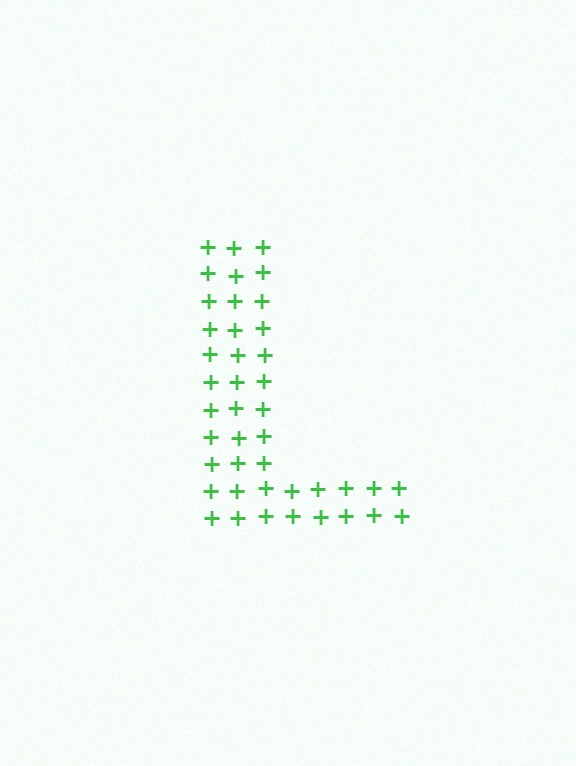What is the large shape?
The large shape is the letter L.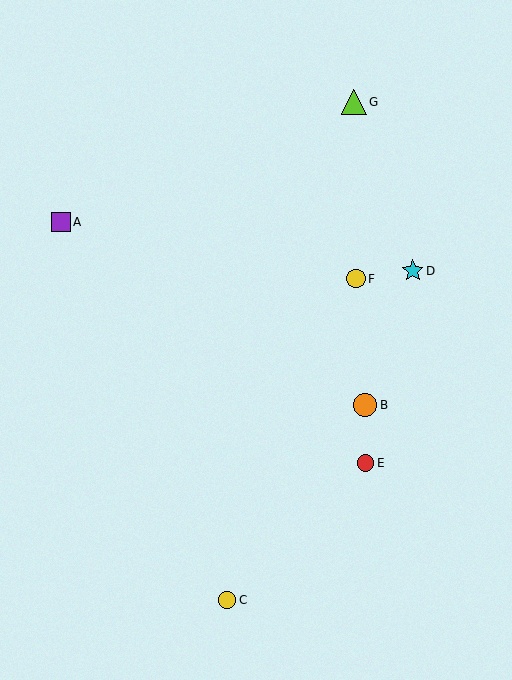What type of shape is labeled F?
Shape F is a yellow circle.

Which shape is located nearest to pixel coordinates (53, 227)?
The purple square (labeled A) at (61, 222) is nearest to that location.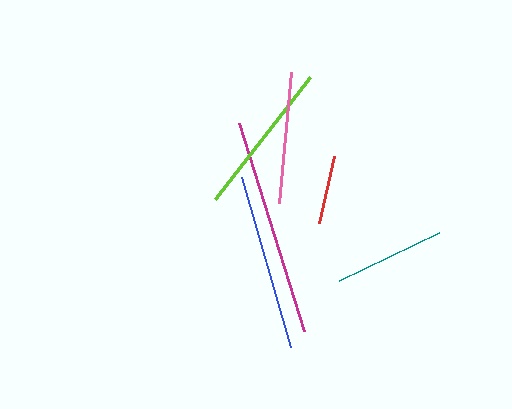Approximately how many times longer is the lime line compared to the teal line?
The lime line is approximately 1.4 times the length of the teal line.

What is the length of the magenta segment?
The magenta segment is approximately 218 pixels long.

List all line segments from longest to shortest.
From longest to shortest: magenta, blue, lime, pink, teal, red.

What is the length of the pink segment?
The pink segment is approximately 132 pixels long.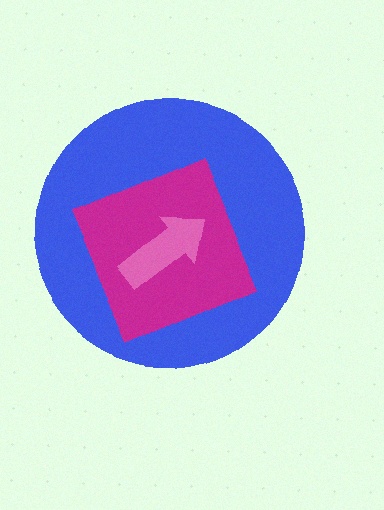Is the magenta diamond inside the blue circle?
Yes.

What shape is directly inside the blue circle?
The magenta diamond.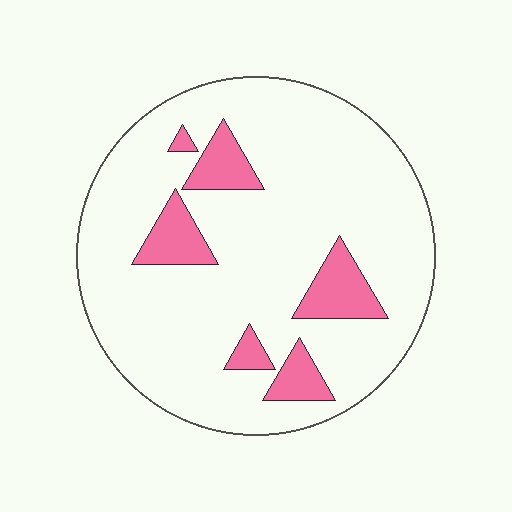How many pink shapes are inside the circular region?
6.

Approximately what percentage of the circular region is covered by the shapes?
Approximately 15%.